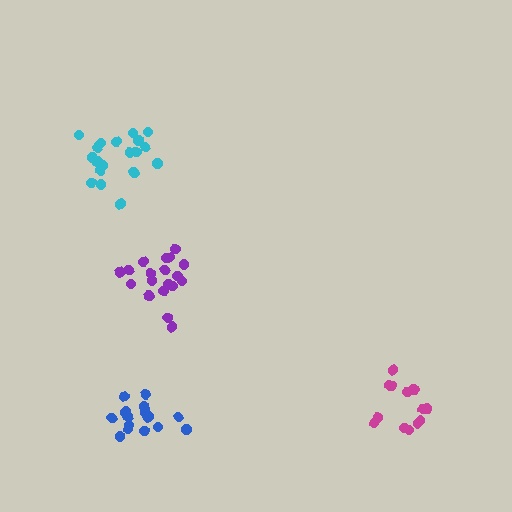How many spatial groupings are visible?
There are 4 spatial groupings.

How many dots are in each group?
Group 1: 19 dots, Group 2: 19 dots, Group 3: 17 dots, Group 4: 13 dots (68 total).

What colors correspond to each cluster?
The clusters are colored: purple, cyan, blue, magenta.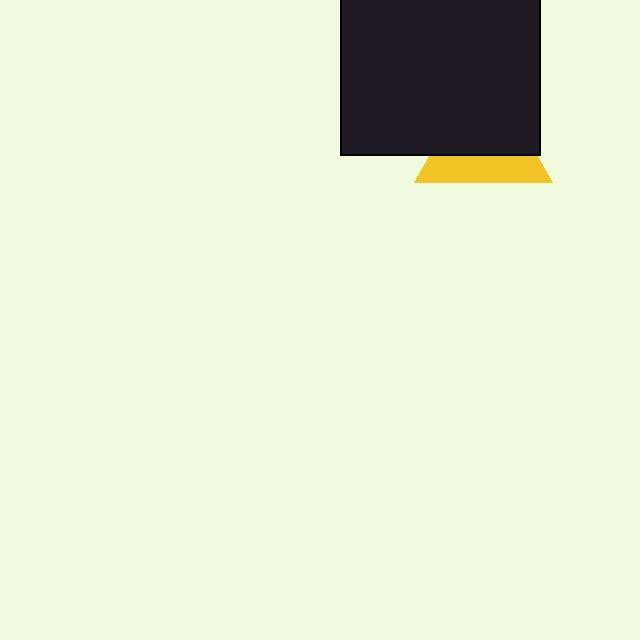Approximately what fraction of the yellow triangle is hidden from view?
Roughly 59% of the yellow triangle is hidden behind the black square.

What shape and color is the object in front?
The object in front is a black square.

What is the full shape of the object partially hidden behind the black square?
The partially hidden object is a yellow triangle.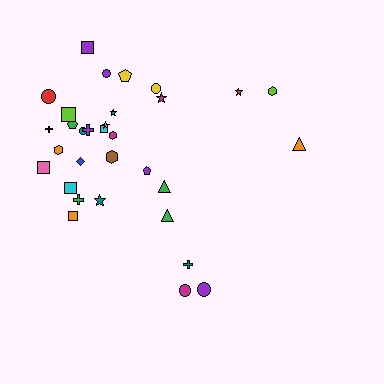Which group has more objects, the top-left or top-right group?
The top-left group.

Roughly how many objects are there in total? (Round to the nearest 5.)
Roughly 30 objects in total.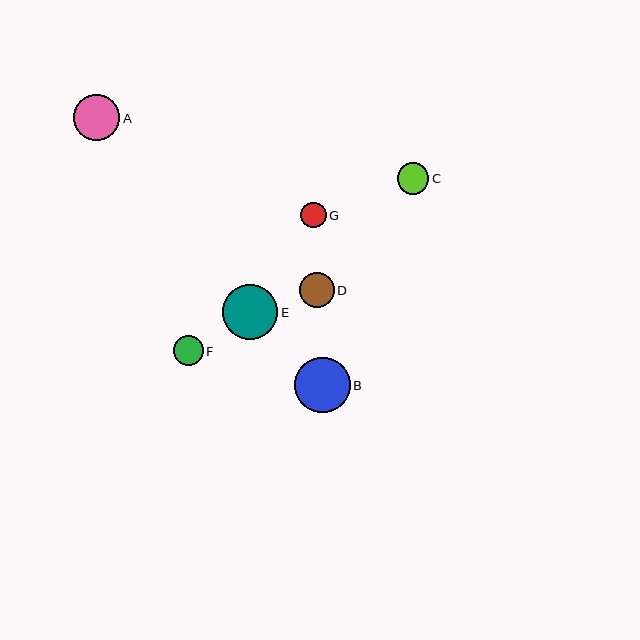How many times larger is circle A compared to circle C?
Circle A is approximately 1.5 times the size of circle C.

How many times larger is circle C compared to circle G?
Circle C is approximately 1.2 times the size of circle G.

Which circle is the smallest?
Circle G is the smallest with a size of approximately 26 pixels.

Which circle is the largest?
Circle B is the largest with a size of approximately 56 pixels.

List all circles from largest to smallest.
From largest to smallest: B, E, A, D, C, F, G.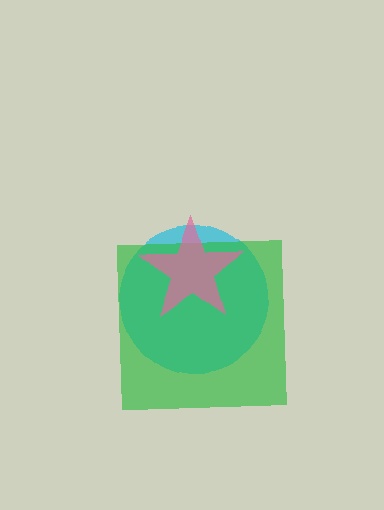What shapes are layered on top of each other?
The layered shapes are: a cyan circle, a green square, a pink star.